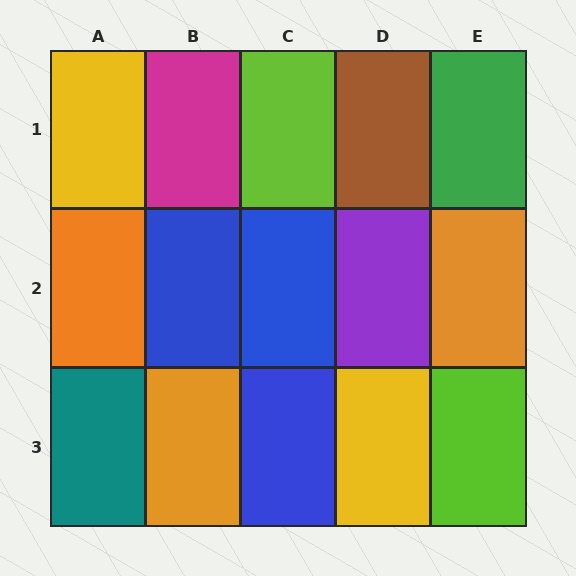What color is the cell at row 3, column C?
Blue.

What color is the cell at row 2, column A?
Orange.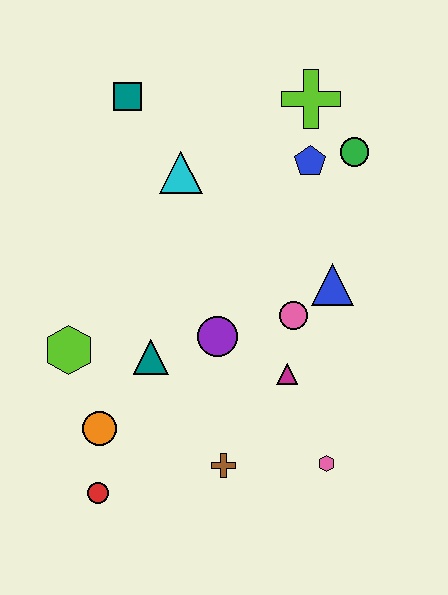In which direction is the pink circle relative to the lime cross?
The pink circle is below the lime cross.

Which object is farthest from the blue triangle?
The red circle is farthest from the blue triangle.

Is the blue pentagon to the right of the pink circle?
Yes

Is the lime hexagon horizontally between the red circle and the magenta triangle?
No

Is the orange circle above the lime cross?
No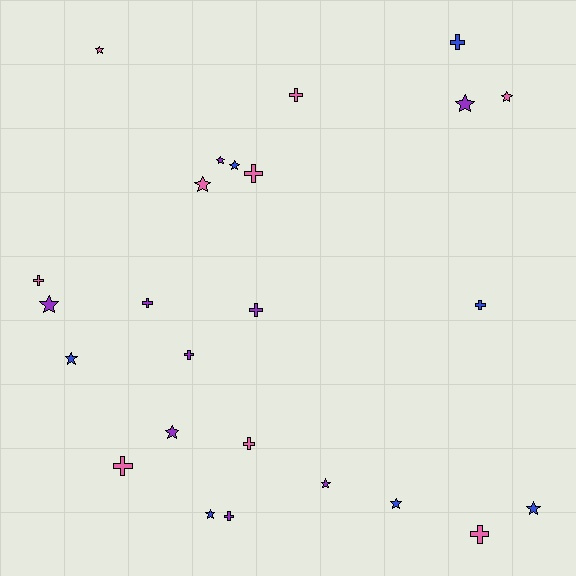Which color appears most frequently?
Pink, with 9 objects.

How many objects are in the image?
There are 25 objects.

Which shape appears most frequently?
Star, with 13 objects.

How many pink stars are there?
There are 3 pink stars.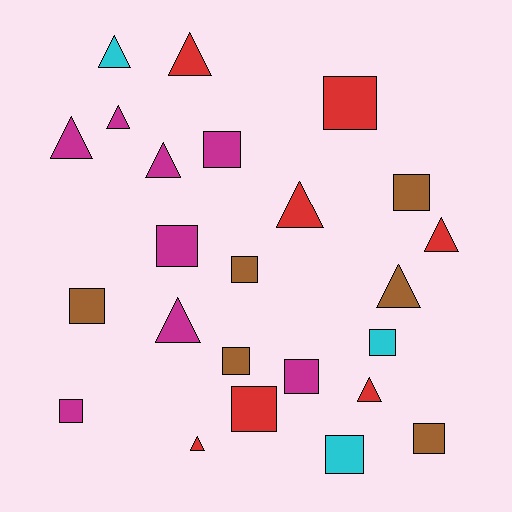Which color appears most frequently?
Magenta, with 8 objects.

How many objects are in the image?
There are 24 objects.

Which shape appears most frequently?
Square, with 13 objects.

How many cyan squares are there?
There are 2 cyan squares.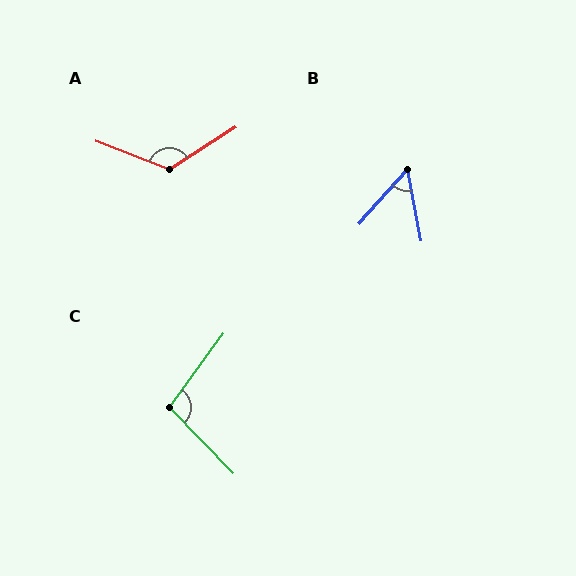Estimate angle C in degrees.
Approximately 100 degrees.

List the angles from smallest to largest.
B (52°), C (100°), A (126°).